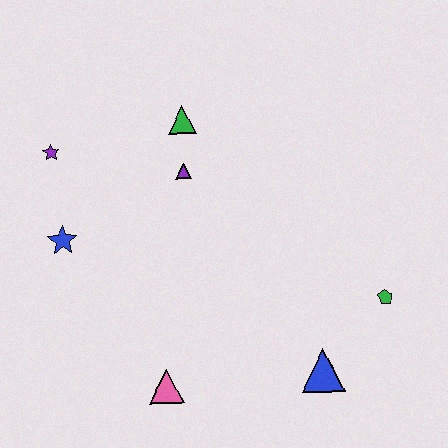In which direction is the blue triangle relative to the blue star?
The blue triangle is to the right of the blue star.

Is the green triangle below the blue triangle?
No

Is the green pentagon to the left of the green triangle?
No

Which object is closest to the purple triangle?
The green triangle is closest to the purple triangle.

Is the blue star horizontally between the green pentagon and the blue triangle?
No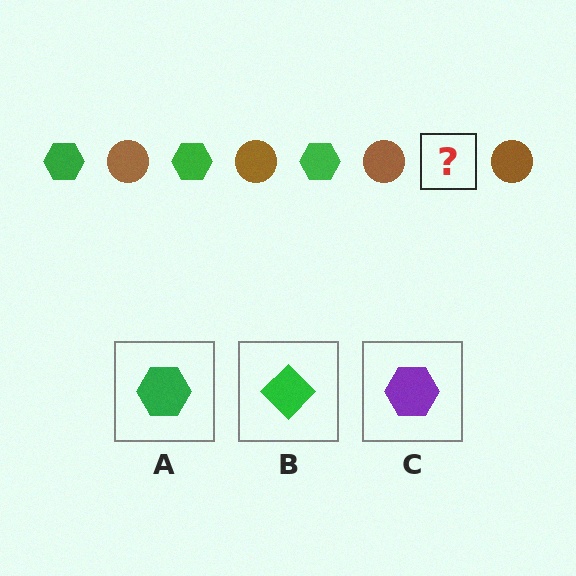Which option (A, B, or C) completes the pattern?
A.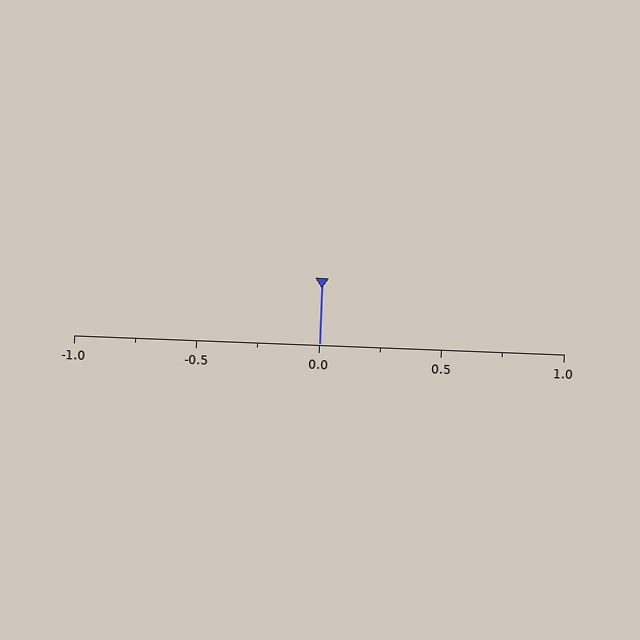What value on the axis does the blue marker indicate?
The marker indicates approximately 0.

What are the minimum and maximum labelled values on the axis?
The axis runs from -1.0 to 1.0.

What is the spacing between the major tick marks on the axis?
The major ticks are spaced 0.5 apart.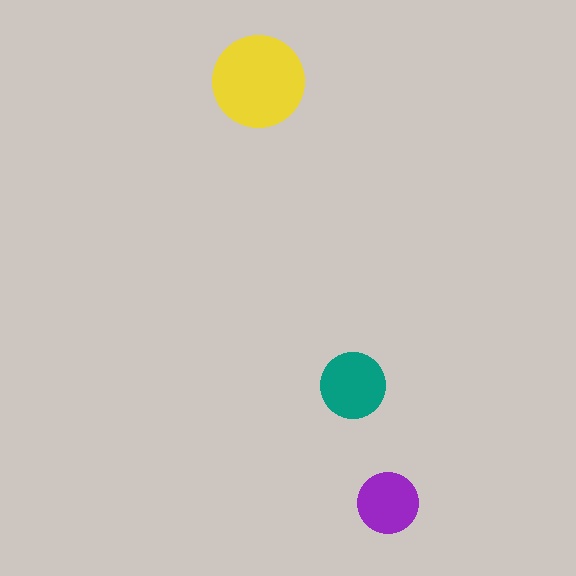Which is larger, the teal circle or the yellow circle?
The yellow one.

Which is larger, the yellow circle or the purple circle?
The yellow one.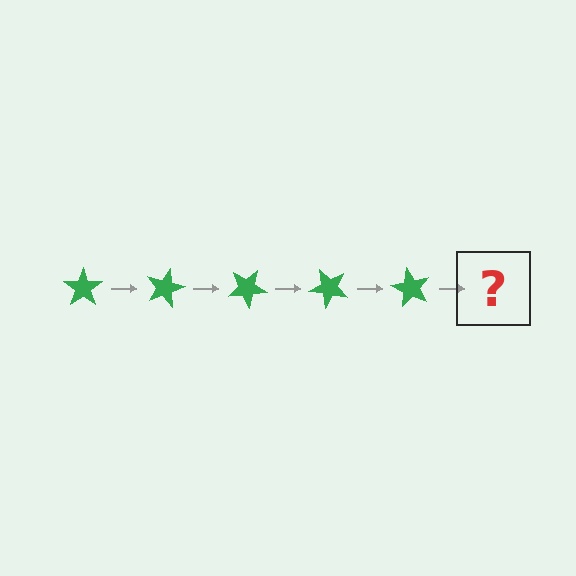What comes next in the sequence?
The next element should be a green star rotated 75 degrees.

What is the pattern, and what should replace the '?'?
The pattern is that the star rotates 15 degrees each step. The '?' should be a green star rotated 75 degrees.